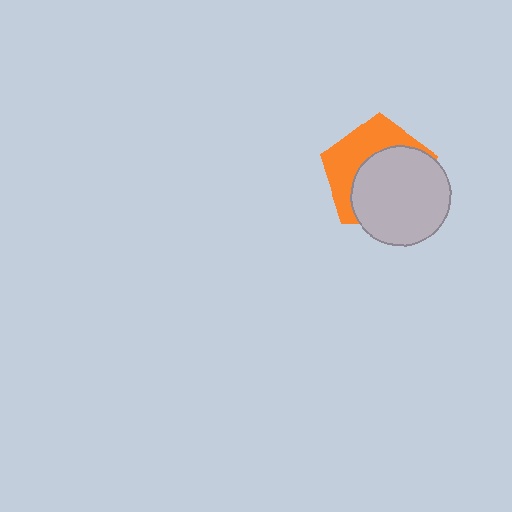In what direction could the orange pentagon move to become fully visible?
The orange pentagon could move toward the upper-left. That would shift it out from behind the light gray circle entirely.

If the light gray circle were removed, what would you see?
You would see the complete orange pentagon.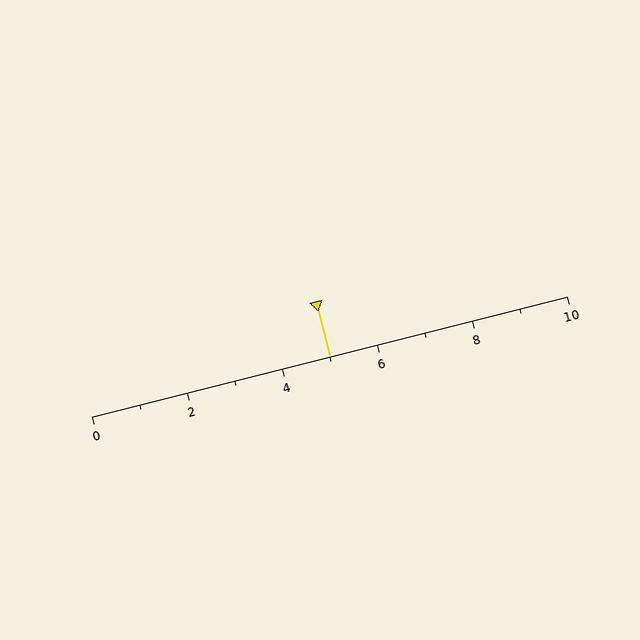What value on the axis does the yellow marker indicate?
The marker indicates approximately 5.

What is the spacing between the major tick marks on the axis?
The major ticks are spaced 2 apart.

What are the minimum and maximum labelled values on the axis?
The axis runs from 0 to 10.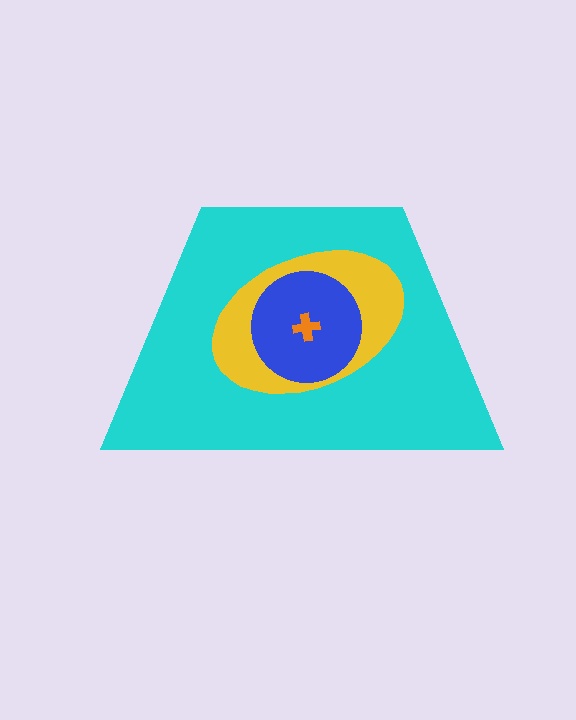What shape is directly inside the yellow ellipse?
The blue circle.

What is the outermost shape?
The cyan trapezoid.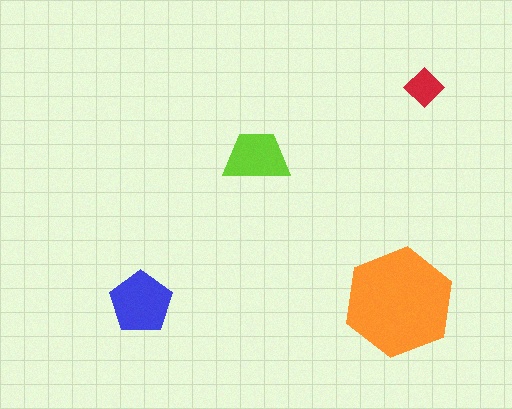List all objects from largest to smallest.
The orange hexagon, the blue pentagon, the lime trapezoid, the red diamond.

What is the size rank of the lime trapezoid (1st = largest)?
3rd.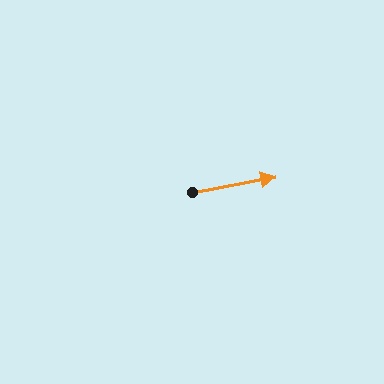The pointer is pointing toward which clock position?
Roughly 3 o'clock.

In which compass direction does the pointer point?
East.